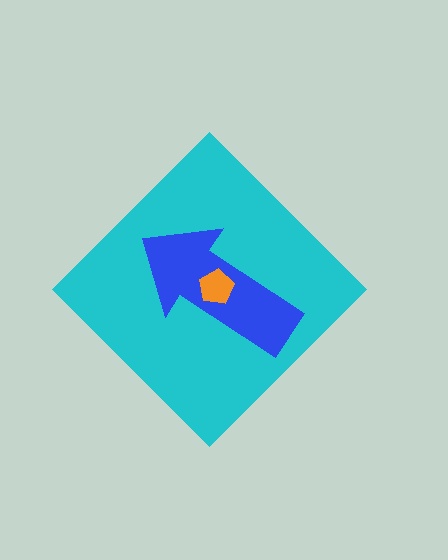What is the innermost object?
The orange pentagon.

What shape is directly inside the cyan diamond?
The blue arrow.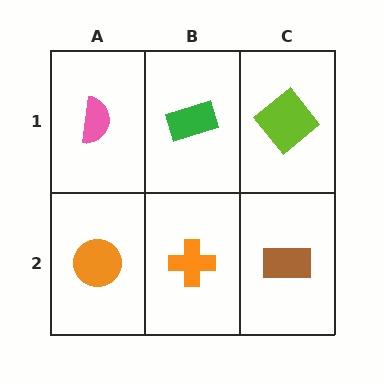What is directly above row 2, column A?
A pink semicircle.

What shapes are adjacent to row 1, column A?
An orange circle (row 2, column A), a green rectangle (row 1, column B).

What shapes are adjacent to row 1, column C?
A brown rectangle (row 2, column C), a green rectangle (row 1, column B).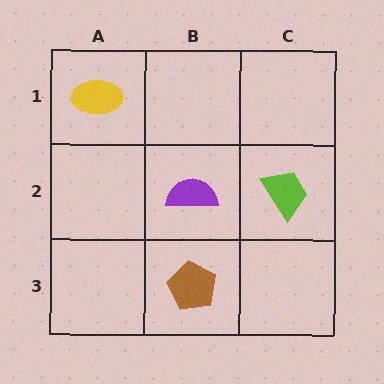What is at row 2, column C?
A lime trapezoid.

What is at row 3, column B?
A brown pentagon.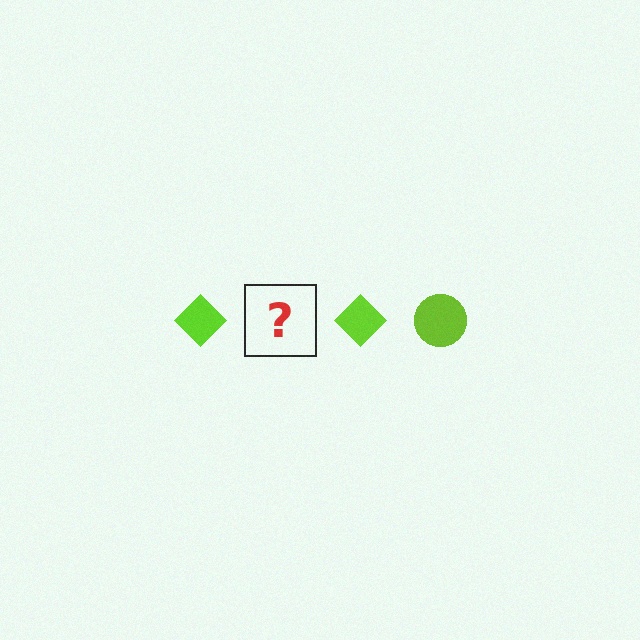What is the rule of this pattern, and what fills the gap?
The rule is that the pattern cycles through diamond, circle shapes in lime. The gap should be filled with a lime circle.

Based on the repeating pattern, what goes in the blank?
The blank should be a lime circle.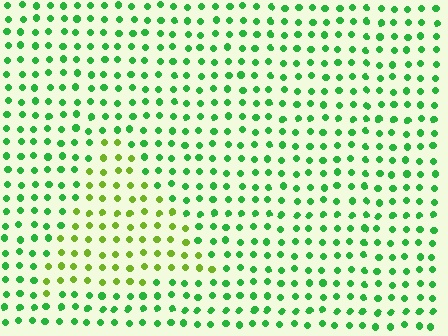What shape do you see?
I see a triangle.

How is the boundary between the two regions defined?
The boundary is defined purely by a slight shift in hue (about 40 degrees). Spacing, size, and orientation are identical on both sides.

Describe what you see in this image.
The image is filled with small green elements in a uniform arrangement. A triangle-shaped region is visible where the elements are tinted to a slightly different hue, forming a subtle color boundary.